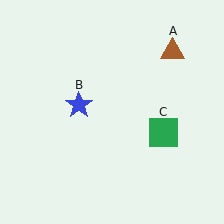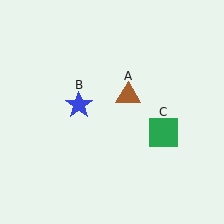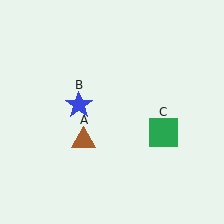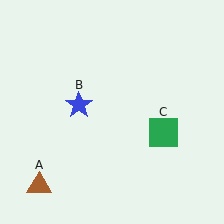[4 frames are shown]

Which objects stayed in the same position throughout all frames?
Blue star (object B) and green square (object C) remained stationary.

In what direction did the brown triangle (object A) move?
The brown triangle (object A) moved down and to the left.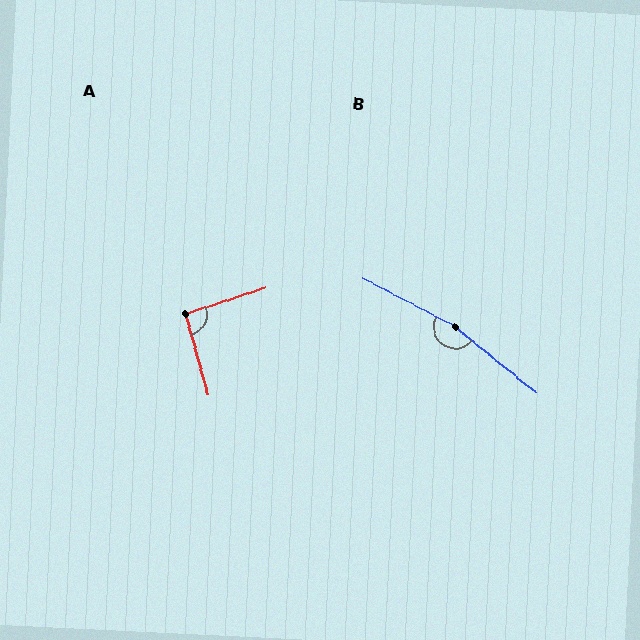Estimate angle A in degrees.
Approximately 92 degrees.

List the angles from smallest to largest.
A (92°), B (169°).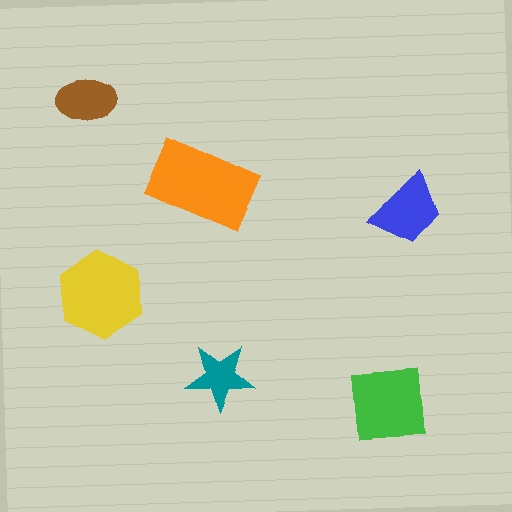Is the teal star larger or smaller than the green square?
Smaller.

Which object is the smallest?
The teal star.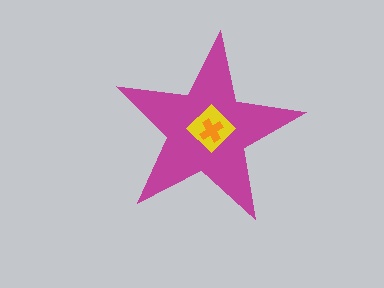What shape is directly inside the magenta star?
The yellow diamond.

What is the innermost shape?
The orange cross.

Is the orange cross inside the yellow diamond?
Yes.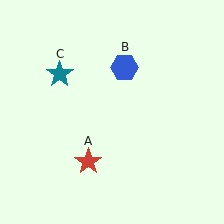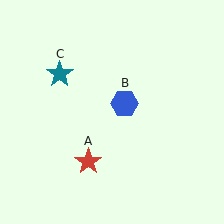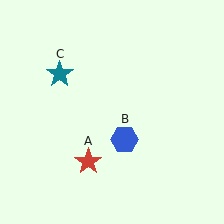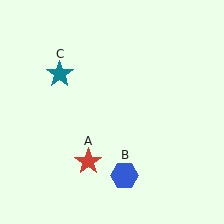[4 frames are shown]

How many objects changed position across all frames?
1 object changed position: blue hexagon (object B).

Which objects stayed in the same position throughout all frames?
Red star (object A) and teal star (object C) remained stationary.